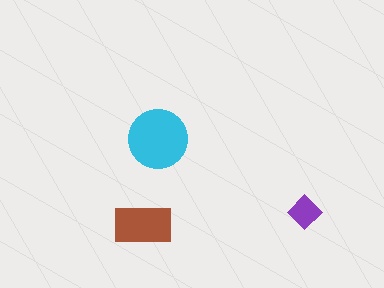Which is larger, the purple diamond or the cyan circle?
The cyan circle.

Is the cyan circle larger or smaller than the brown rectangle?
Larger.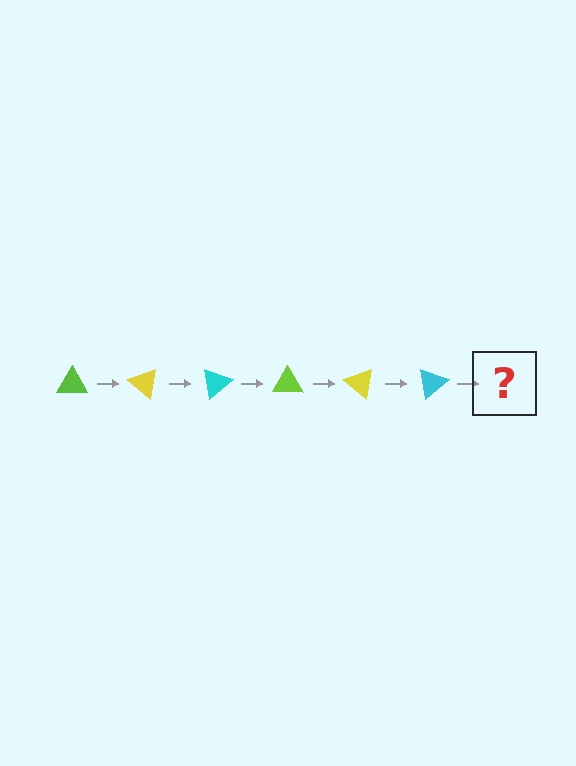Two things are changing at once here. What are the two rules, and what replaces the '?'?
The two rules are that it rotates 40 degrees each step and the color cycles through lime, yellow, and cyan. The '?' should be a lime triangle, rotated 240 degrees from the start.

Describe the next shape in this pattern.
It should be a lime triangle, rotated 240 degrees from the start.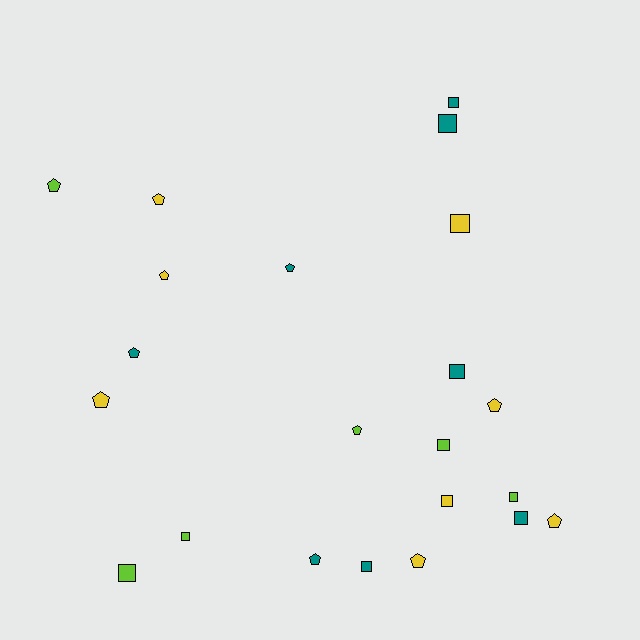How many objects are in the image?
There are 22 objects.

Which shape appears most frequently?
Pentagon, with 11 objects.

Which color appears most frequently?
Yellow, with 8 objects.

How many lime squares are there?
There are 4 lime squares.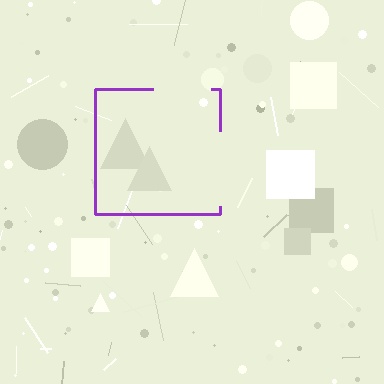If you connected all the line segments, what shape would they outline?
They would outline a square.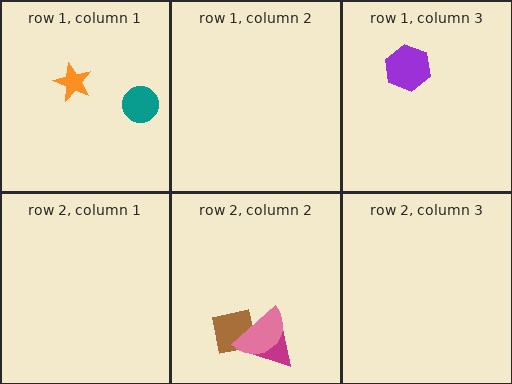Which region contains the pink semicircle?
The row 2, column 2 region.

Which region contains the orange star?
The row 1, column 1 region.